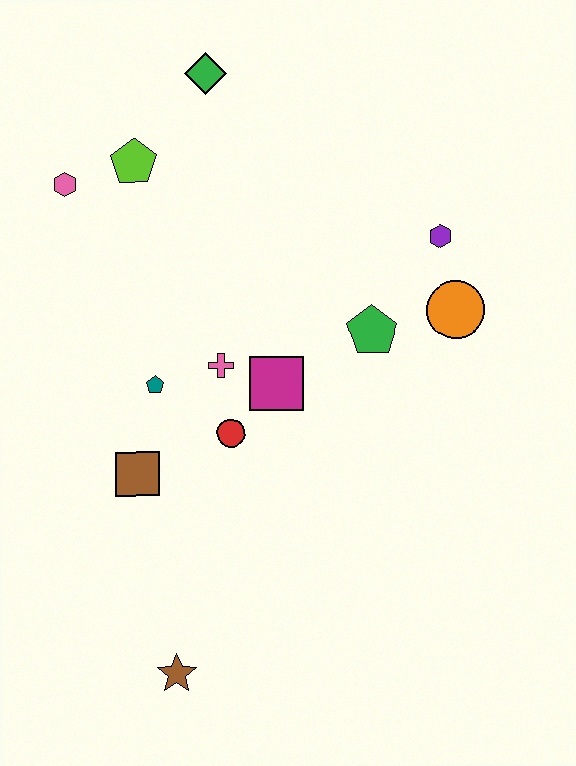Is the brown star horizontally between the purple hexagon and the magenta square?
No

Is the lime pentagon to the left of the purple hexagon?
Yes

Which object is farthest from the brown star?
The green diamond is farthest from the brown star.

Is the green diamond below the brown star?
No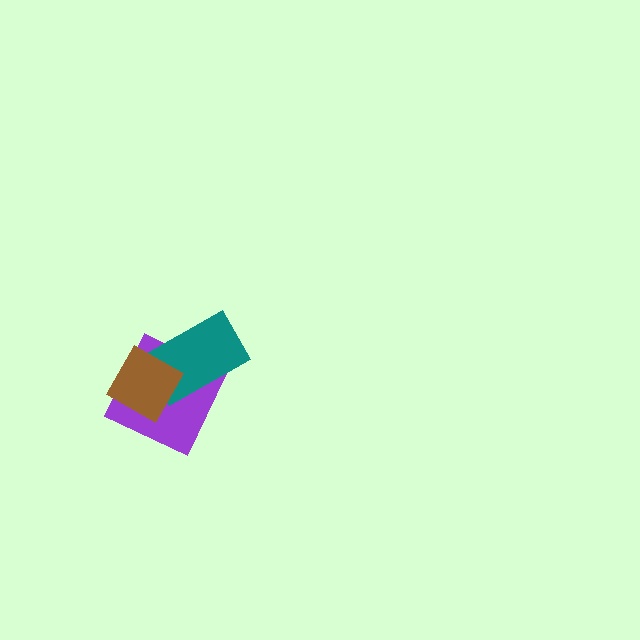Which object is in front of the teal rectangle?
The brown square is in front of the teal rectangle.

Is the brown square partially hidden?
No, no other shape covers it.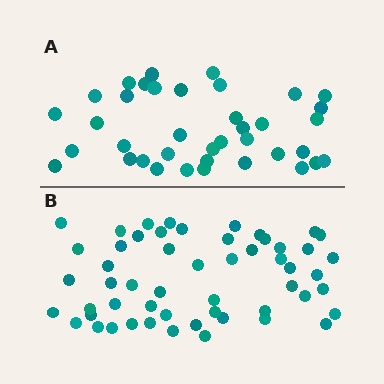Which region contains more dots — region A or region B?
Region B (the bottom region) has more dots.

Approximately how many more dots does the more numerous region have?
Region B has approximately 15 more dots than region A.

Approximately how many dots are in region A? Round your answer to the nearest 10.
About 40 dots. (The exact count is 38, which rounds to 40.)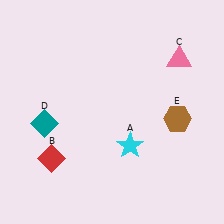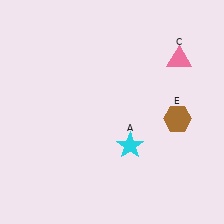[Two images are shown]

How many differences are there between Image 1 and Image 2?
There are 2 differences between the two images.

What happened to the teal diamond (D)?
The teal diamond (D) was removed in Image 2. It was in the bottom-left area of Image 1.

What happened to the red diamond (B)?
The red diamond (B) was removed in Image 2. It was in the bottom-left area of Image 1.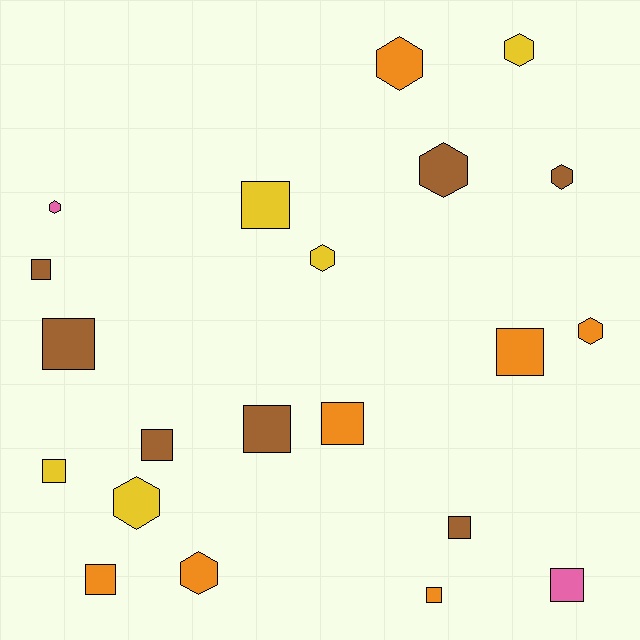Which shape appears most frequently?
Square, with 12 objects.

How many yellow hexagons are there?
There are 3 yellow hexagons.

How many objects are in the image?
There are 21 objects.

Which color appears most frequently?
Brown, with 7 objects.